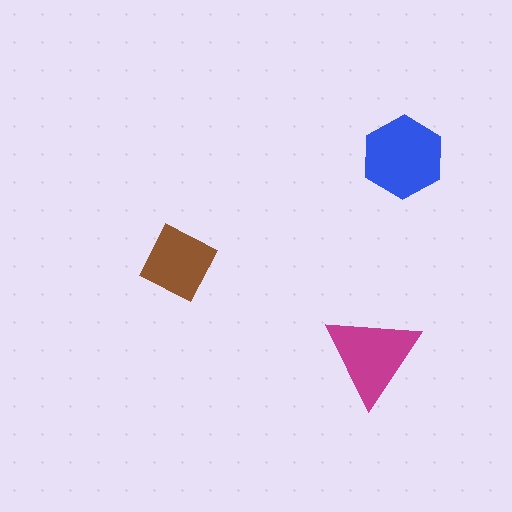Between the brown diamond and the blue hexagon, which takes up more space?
The blue hexagon.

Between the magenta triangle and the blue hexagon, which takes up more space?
The blue hexagon.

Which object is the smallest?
The brown diamond.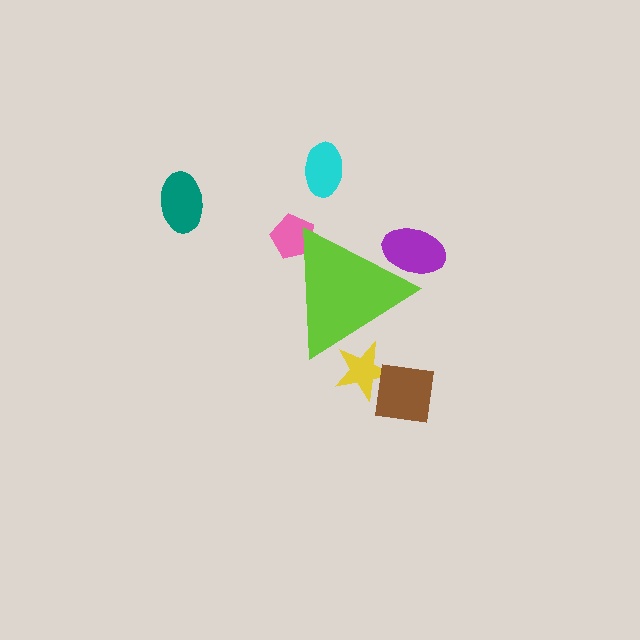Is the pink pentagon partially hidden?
Yes, the pink pentagon is partially hidden behind the lime triangle.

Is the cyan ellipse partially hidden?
No, the cyan ellipse is fully visible.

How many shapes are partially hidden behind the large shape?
3 shapes are partially hidden.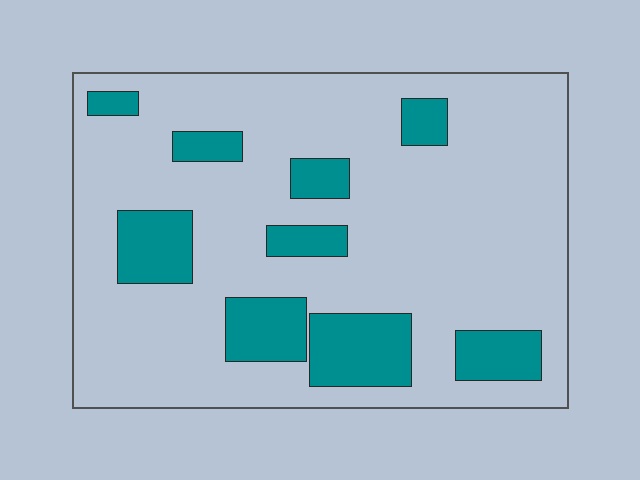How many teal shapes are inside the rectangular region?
9.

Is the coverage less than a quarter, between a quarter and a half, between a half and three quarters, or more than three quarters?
Less than a quarter.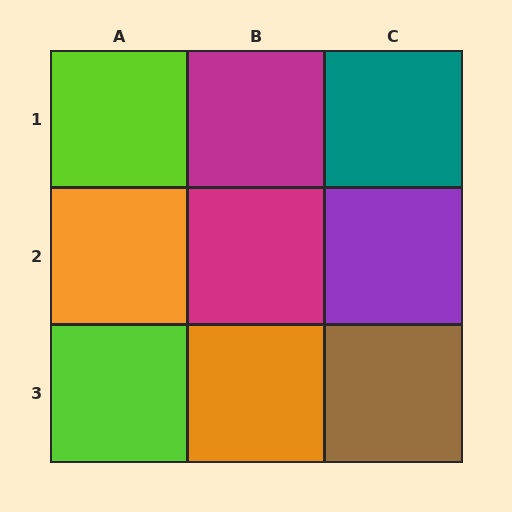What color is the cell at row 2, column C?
Purple.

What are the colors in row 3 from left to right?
Lime, orange, brown.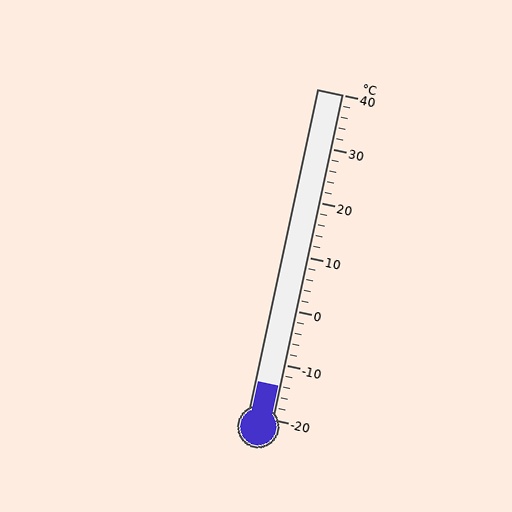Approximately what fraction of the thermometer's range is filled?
The thermometer is filled to approximately 10% of its range.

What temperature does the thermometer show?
The thermometer shows approximately -14°C.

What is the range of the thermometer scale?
The thermometer scale ranges from -20°C to 40°C.